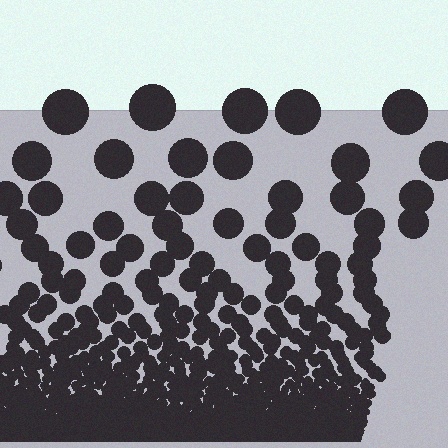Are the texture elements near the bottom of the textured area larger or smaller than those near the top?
Smaller. The gradient is inverted — elements near the bottom are smaller and denser.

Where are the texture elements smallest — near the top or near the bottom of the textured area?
Near the bottom.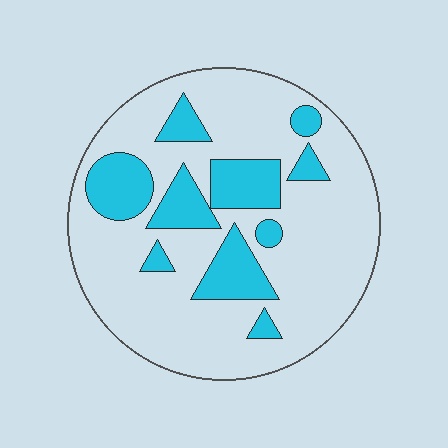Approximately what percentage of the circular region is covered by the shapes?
Approximately 25%.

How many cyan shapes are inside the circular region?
10.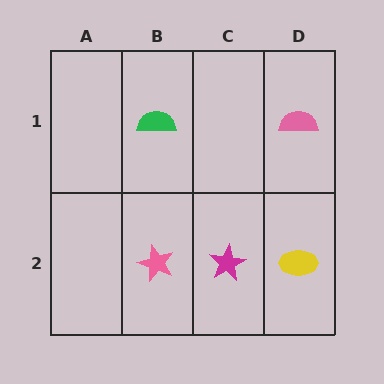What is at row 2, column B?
A pink star.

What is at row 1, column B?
A green semicircle.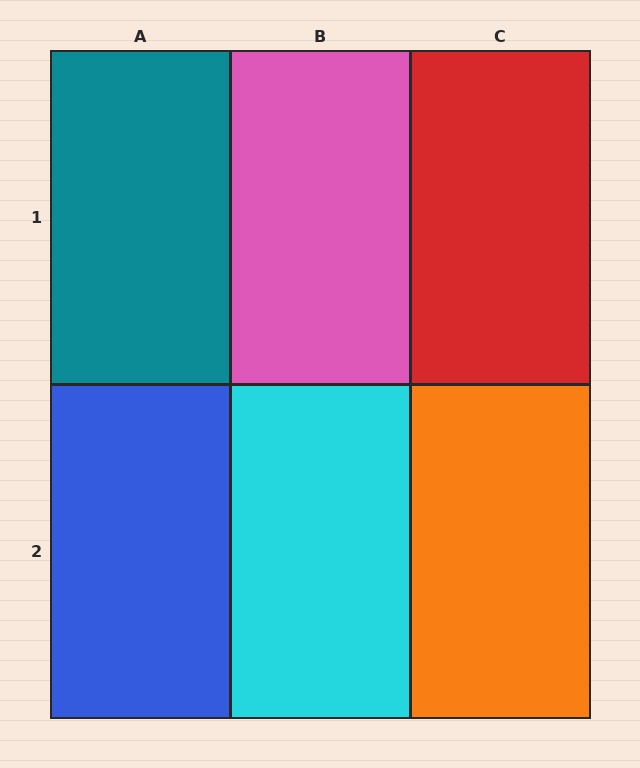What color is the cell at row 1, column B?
Pink.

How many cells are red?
1 cell is red.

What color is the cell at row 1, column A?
Teal.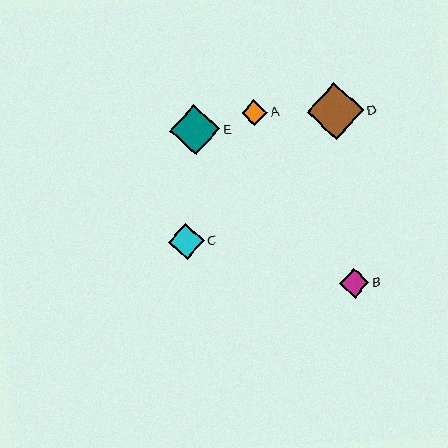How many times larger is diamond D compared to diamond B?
Diamond D is approximately 1.9 times the size of diamond B.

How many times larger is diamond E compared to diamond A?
Diamond E is approximately 2.0 times the size of diamond A.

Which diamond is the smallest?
Diamond A is the smallest with a size of approximately 26 pixels.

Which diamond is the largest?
Diamond D is the largest with a size of approximately 56 pixels.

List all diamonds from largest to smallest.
From largest to smallest: D, E, C, B, A.